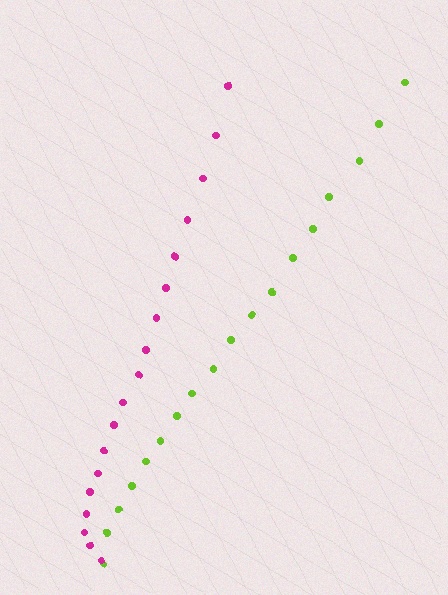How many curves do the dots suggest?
There are 2 distinct paths.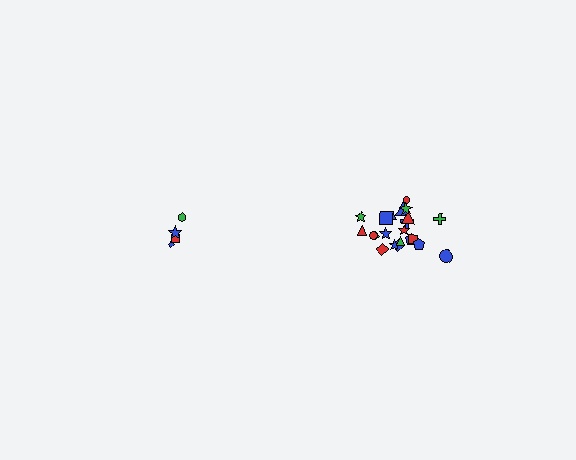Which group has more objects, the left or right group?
The right group.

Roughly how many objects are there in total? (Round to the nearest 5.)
Roughly 25 objects in total.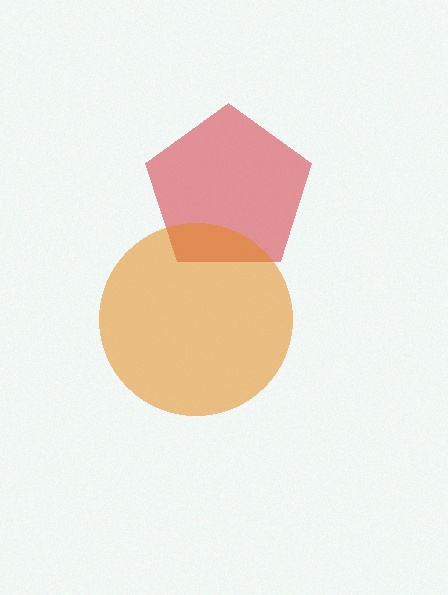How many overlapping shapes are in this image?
There are 2 overlapping shapes in the image.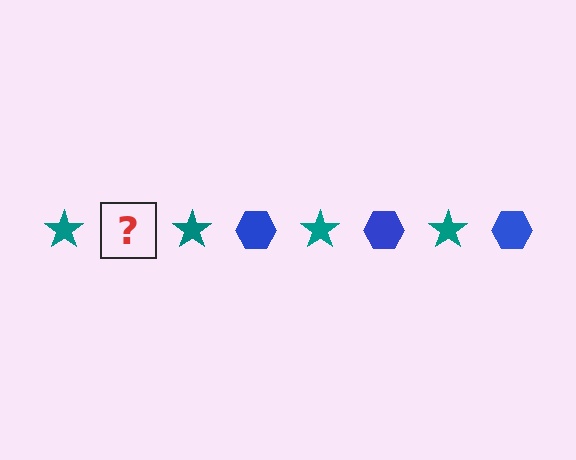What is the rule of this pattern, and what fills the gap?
The rule is that the pattern alternates between teal star and blue hexagon. The gap should be filled with a blue hexagon.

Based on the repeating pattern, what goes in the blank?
The blank should be a blue hexagon.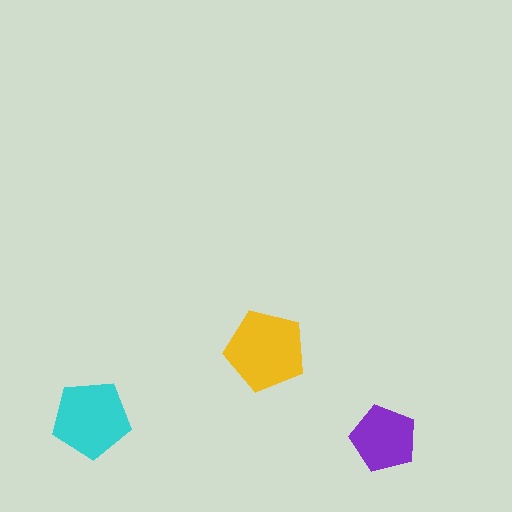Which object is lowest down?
The purple pentagon is bottommost.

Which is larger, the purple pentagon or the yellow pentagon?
The yellow one.